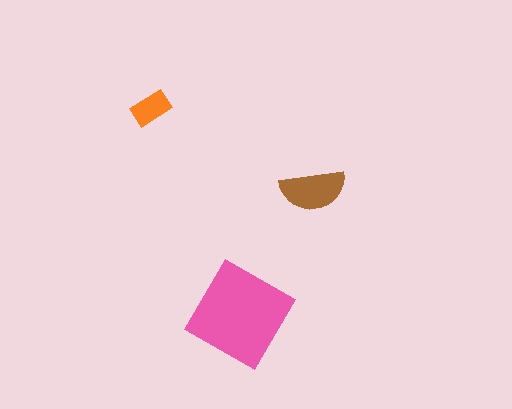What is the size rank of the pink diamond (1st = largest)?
1st.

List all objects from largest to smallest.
The pink diamond, the brown semicircle, the orange rectangle.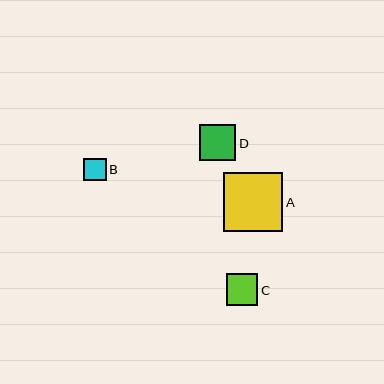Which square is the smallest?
Square B is the smallest with a size of approximately 22 pixels.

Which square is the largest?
Square A is the largest with a size of approximately 59 pixels.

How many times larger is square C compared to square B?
Square C is approximately 1.4 times the size of square B.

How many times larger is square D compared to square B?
Square D is approximately 1.6 times the size of square B.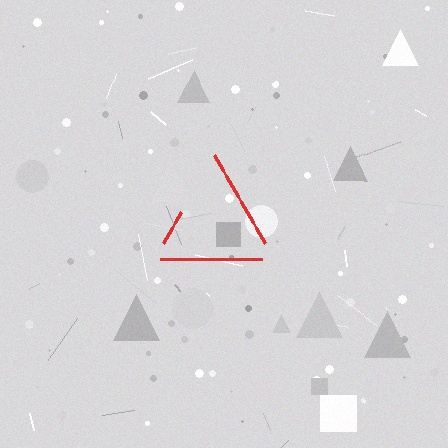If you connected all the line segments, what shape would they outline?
They would outline a triangle.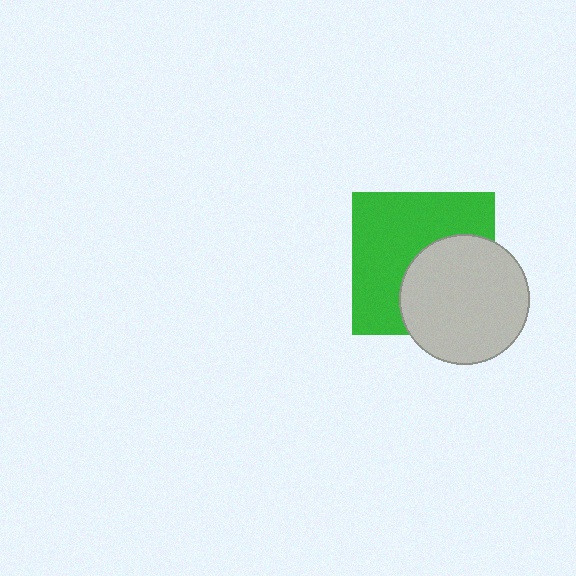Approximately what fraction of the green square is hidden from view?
Roughly 42% of the green square is hidden behind the light gray circle.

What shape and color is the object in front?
The object in front is a light gray circle.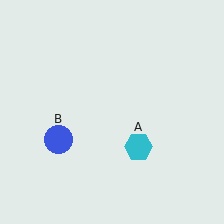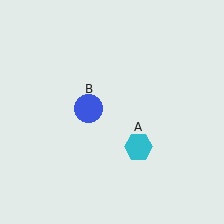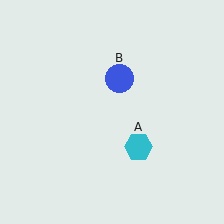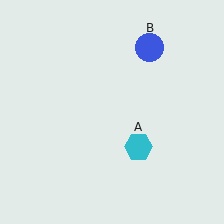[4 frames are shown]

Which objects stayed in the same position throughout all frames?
Cyan hexagon (object A) remained stationary.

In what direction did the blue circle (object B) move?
The blue circle (object B) moved up and to the right.